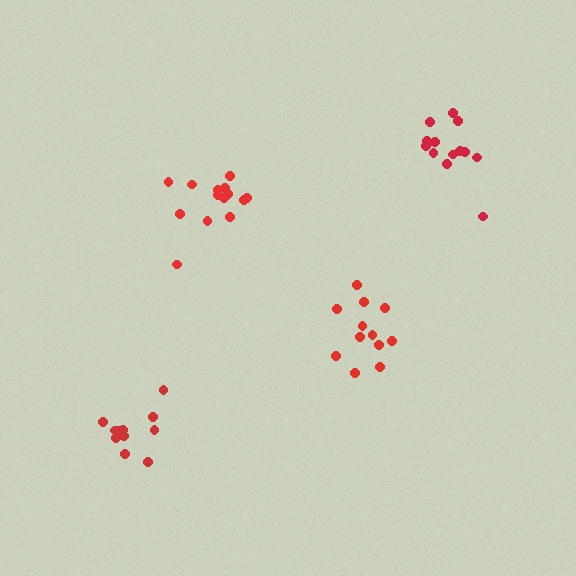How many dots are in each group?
Group 1: 11 dots, Group 2: 12 dots, Group 3: 14 dots, Group 4: 14 dots (51 total).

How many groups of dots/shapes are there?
There are 4 groups.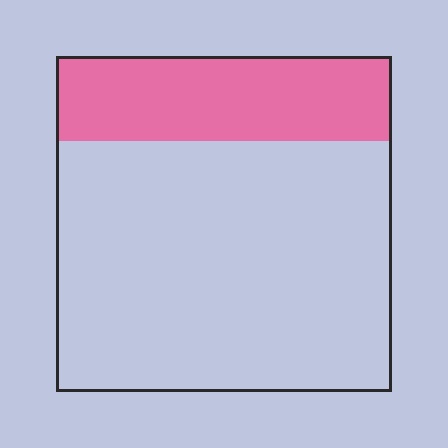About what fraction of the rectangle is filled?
About one quarter (1/4).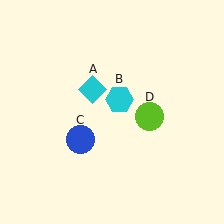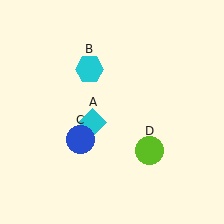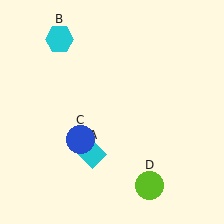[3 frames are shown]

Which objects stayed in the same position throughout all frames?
Blue circle (object C) remained stationary.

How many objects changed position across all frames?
3 objects changed position: cyan diamond (object A), cyan hexagon (object B), lime circle (object D).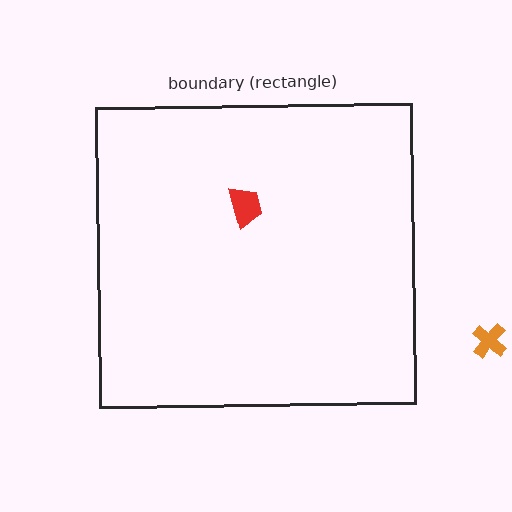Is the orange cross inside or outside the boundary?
Outside.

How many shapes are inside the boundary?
1 inside, 1 outside.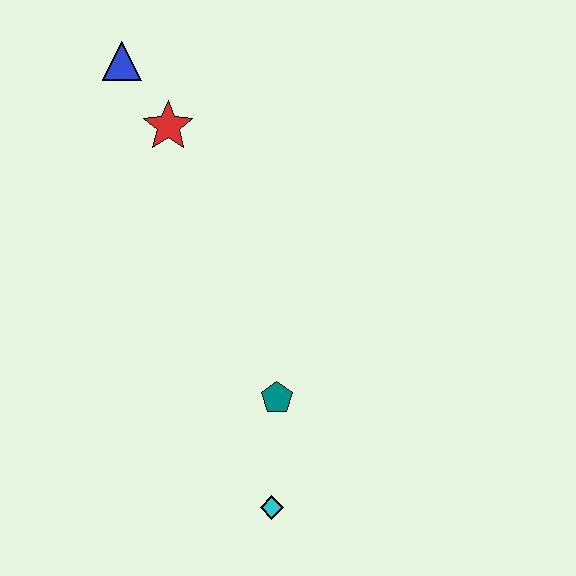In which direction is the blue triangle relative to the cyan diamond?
The blue triangle is above the cyan diamond.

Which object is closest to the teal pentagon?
The cyan diamond is closest to the teal pentagon.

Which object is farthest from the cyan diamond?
The blue triangle is farthest from the cyan diamond.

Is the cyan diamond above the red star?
No